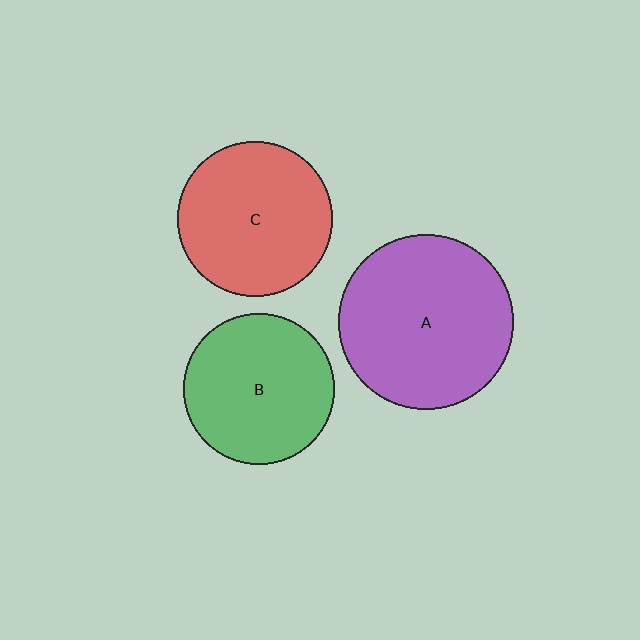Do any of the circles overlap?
No, none of the circles overlap.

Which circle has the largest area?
Circle A (purple).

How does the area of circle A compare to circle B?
Approximately 1.3 times.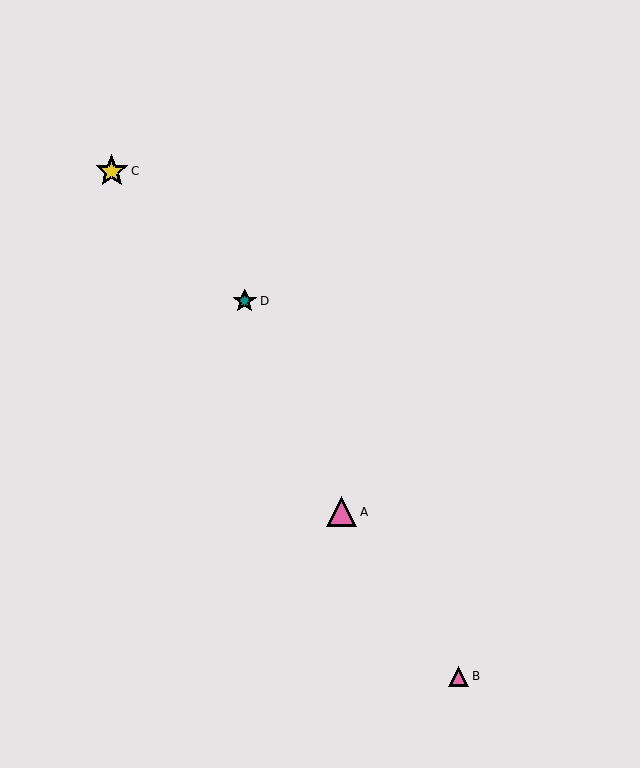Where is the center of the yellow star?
The center of the yellow star is at (112, 171).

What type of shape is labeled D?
Shape D is a teal star.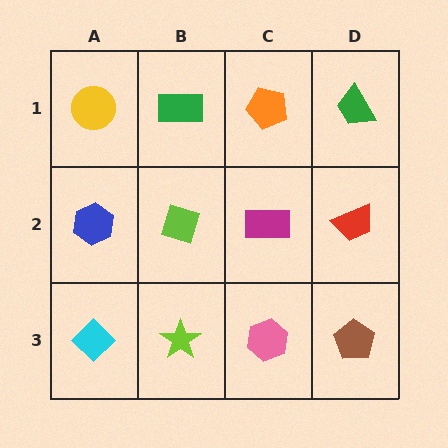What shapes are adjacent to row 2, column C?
An orange pentagon (row 1, column C), a pink hexagon (row 3, column C), a lime diamond (row 2, column B), a red trapezoid (row 2, column D).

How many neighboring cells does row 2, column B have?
4.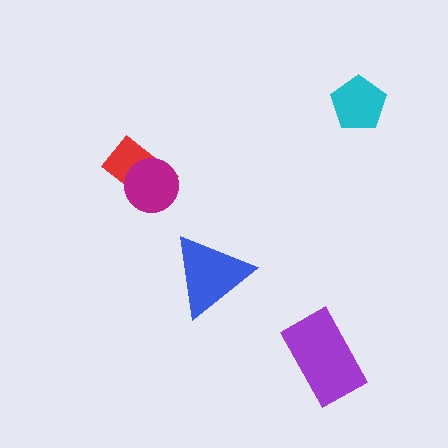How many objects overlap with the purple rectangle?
0 objects overlap with the purple rectangle.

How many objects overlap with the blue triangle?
0 objects overlap with the blue triangle.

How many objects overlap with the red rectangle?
1 object overlaps with the red rectangle.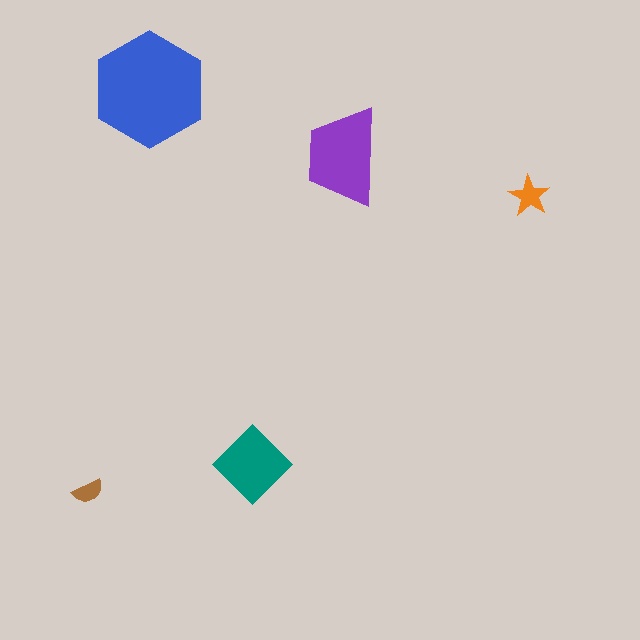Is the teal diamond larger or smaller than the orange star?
Larger.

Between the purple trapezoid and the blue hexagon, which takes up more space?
The blue hexagon.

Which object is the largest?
The blue hexagon.